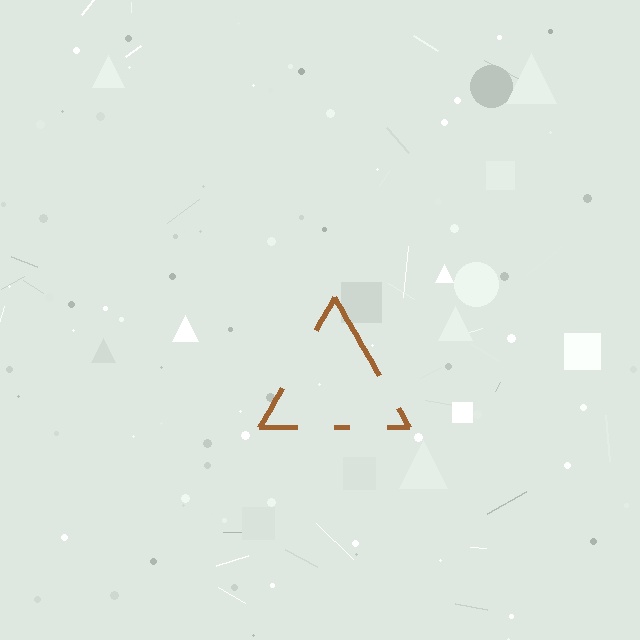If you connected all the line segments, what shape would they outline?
They would outline a triangle.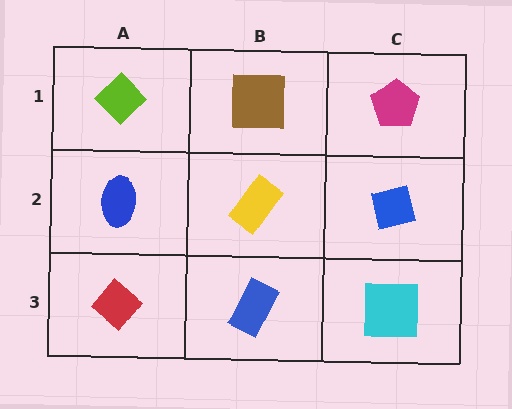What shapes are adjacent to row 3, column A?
A blue ellipse (row 2, column A), a blue rectangle (row 3, column B).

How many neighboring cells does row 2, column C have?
3.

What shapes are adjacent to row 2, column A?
A lime diamond (row 1, column A), a red diamond (row 3, column A), a yellow rectangle (row 2, column B).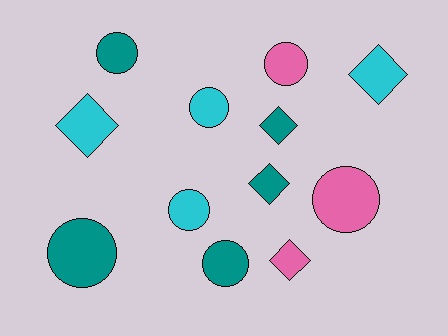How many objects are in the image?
There are 12 objects.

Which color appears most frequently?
Teal, with 5 objects.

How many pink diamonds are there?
There is 1 pink diamond.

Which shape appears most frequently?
Circle, with 7 objects.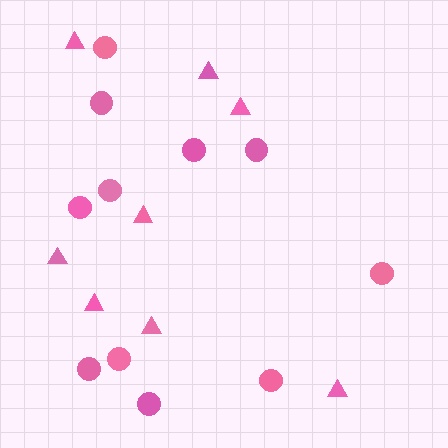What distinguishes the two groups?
There are 2 groups: one group of circles (11) and one group of triangles (8).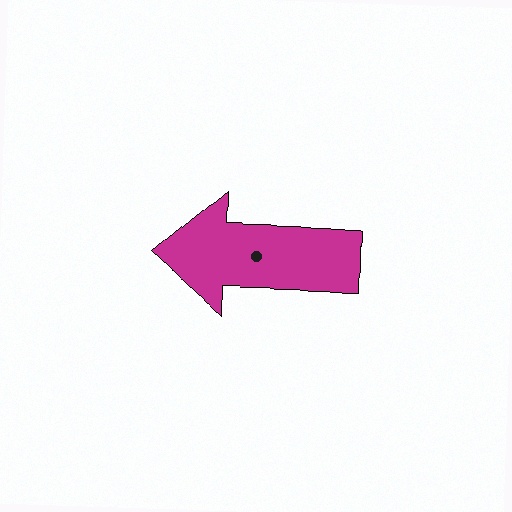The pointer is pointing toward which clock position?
Roughly 9 o'clock.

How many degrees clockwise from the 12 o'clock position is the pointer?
Approximately 272 degrees.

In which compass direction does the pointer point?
West.